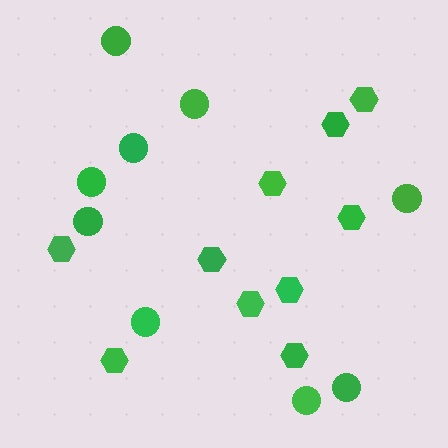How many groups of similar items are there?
There are 2 groups: one group of circles (9) and one group of hexagons (10).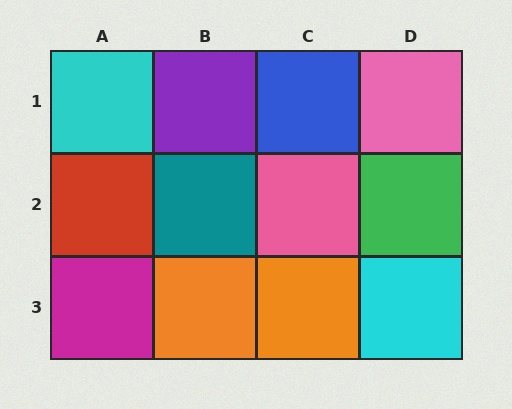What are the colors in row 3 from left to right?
Magenta, orange, orange, cyan.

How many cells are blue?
1 cell is blue.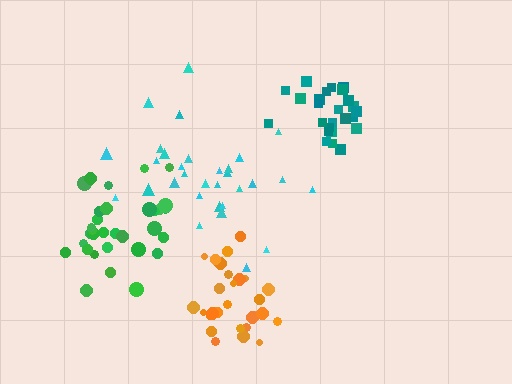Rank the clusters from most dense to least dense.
orange, teal, green, cyan.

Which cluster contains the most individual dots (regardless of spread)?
Green (32).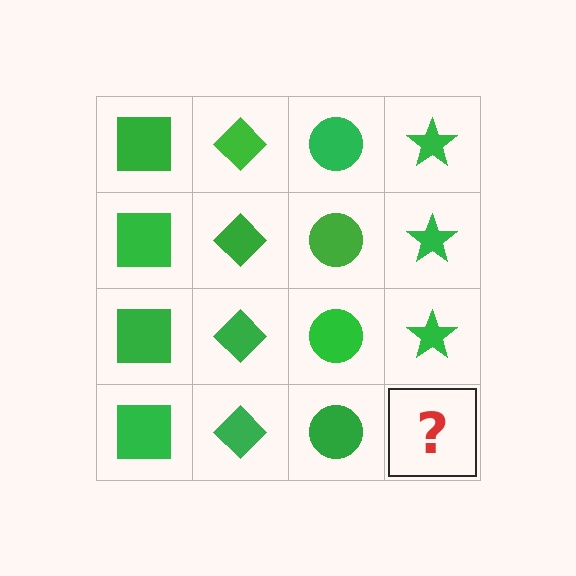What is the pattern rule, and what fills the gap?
The rule is that each column has a consistent shape. The gap should be filled with a green star.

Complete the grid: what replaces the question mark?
The question mark should be replaced with a green star.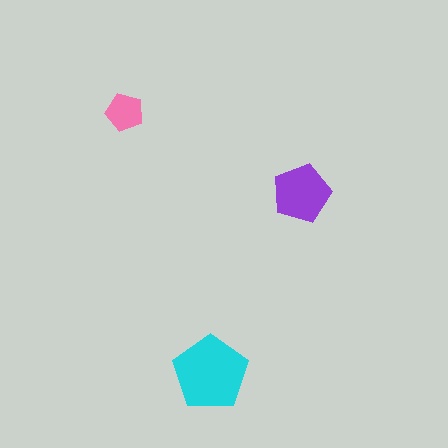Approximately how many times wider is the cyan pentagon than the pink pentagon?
About 2 times wider.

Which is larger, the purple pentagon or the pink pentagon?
The purple one.